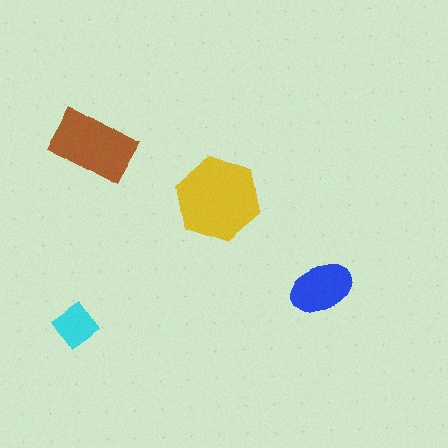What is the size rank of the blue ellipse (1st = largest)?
3rd.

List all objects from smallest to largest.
The cyan diamond, the blue ellipse, the brown rectangle, the yellow hexagon.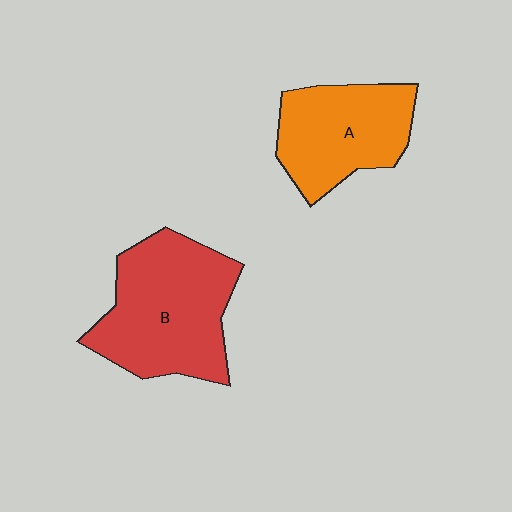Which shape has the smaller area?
Shape A (orange).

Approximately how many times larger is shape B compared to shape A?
Approximately 1.3 times.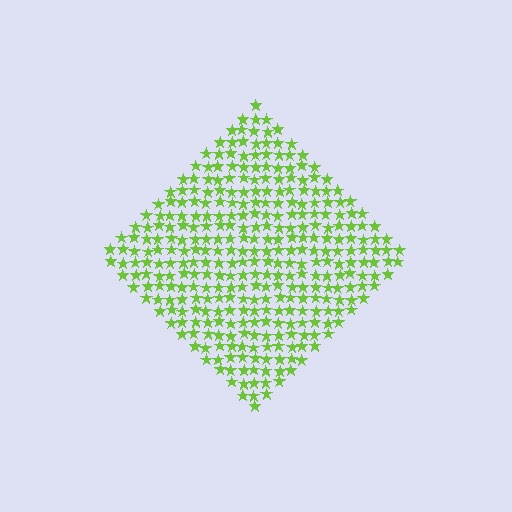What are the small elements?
The small elements are stars.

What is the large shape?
The large shape is a diamond.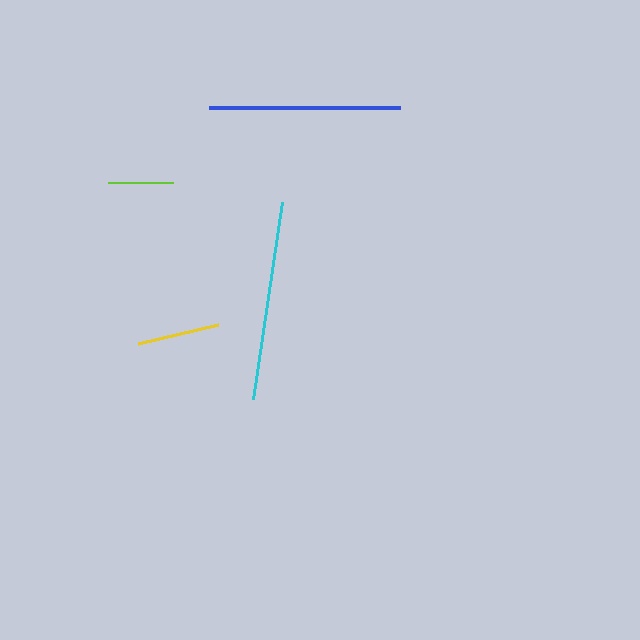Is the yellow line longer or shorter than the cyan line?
The cyan line is longer than the yellow line.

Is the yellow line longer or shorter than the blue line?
The blue line is longer than the yellow line.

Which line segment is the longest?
The cyan line is the longest at approximately 200 pixels.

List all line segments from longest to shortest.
From longest to shortest: cyan, blue, yellow, lime.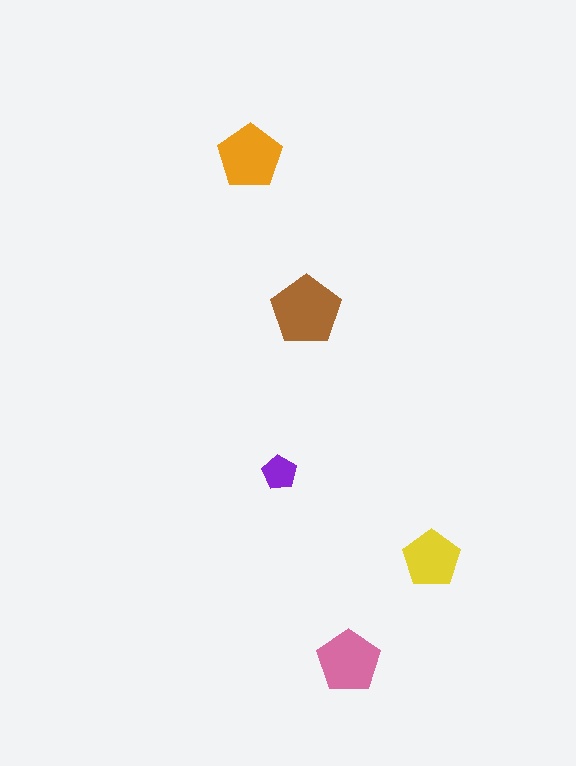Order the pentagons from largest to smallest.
the brown one, the orange one, the pink one, the yellow one, the purple one.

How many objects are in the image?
There are 5 objects in the image.